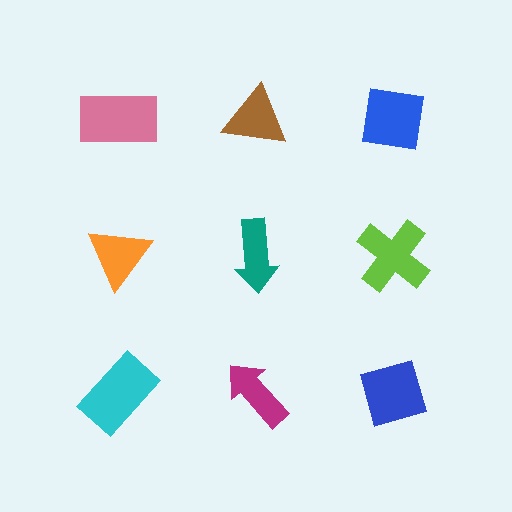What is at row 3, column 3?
A blue diamond.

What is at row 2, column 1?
An orange triangle.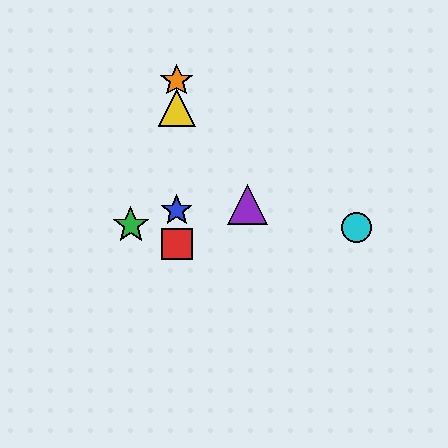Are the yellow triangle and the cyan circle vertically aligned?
No, the yellow triangle is at x≈177 and the cyan circle is at x≈356.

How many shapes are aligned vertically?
4 shapes (the red square, the blue star, the yellow triangle, the orange star) are aligned vertically.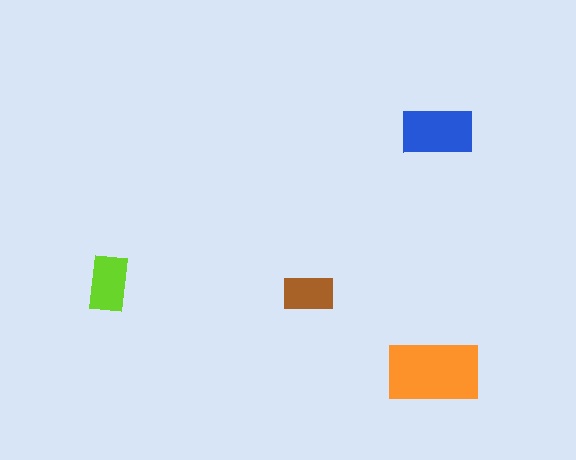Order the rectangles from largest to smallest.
the orange one, the blue one, the lime one, the brown one.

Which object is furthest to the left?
The lime rectangle is leftmost.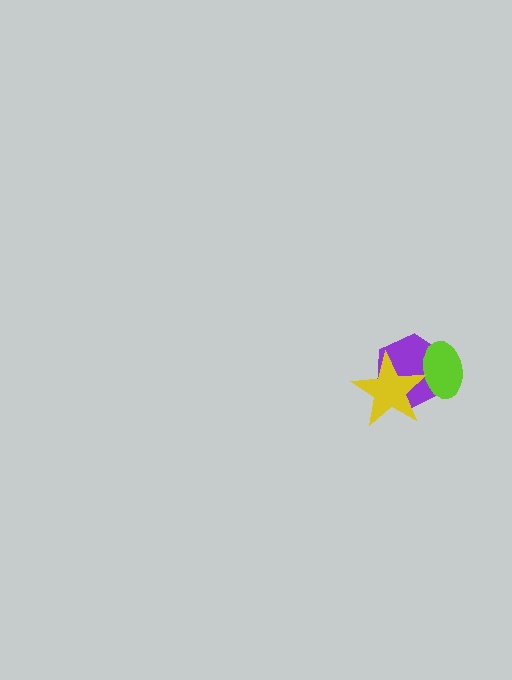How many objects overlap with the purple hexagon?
2 objects overlap with the purple hexagon.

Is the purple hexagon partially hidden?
Yes, it is partially covered by another shape.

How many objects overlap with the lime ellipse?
2 objects overlap with the lime ellipse.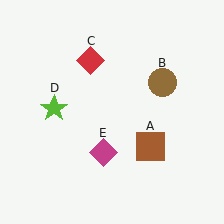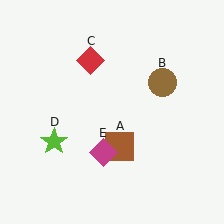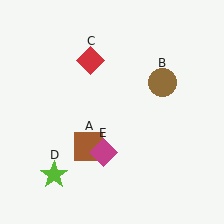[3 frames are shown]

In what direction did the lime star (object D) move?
The lime star (object D) moved down.